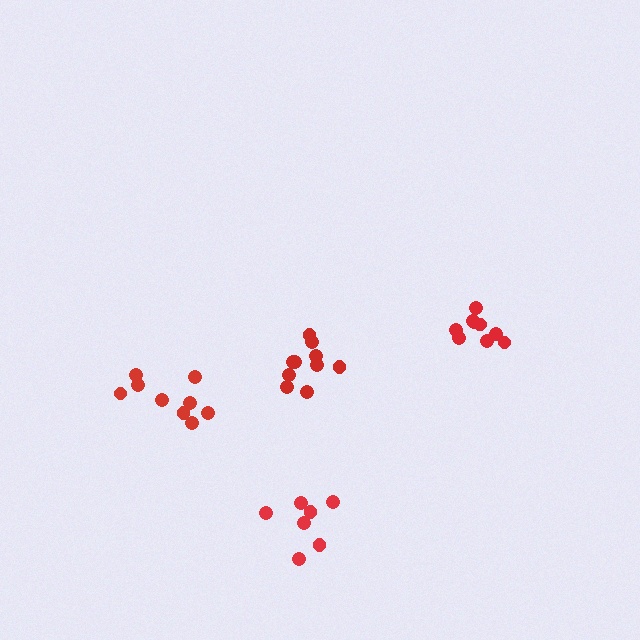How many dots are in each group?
Group 1: 9 dots, Group 2: 10 dots, Group 3: 9 dots, Group 4: 7 dots (35 total).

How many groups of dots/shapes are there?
There are 4 groups.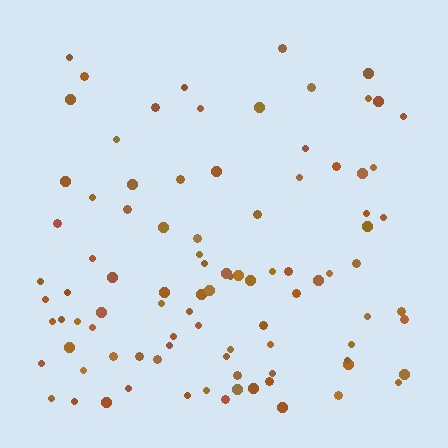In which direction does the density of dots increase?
From top to bottom, with the bottom side densest.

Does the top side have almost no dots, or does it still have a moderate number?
Still a moderate number, just noticeably fewer than the bottom.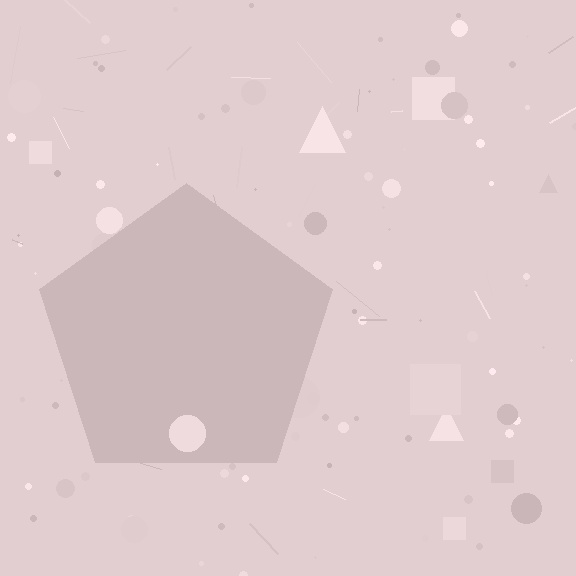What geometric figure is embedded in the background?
A pentagon is embedded in the background.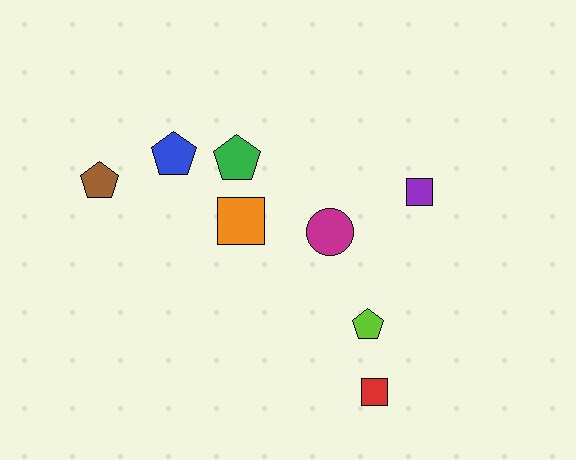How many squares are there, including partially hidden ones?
There are 3 squares.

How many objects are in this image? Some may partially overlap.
There are 8 objects.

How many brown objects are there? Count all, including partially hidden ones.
There is 1 brown object.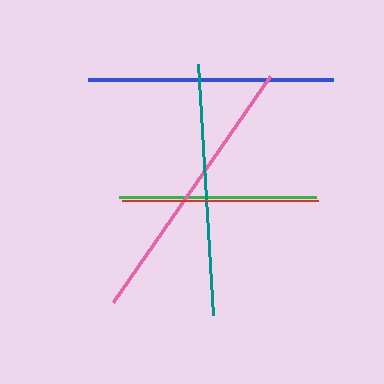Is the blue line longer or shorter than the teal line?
The teal line is longer than the blue line.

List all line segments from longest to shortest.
From longest to shortest: pink, teal, blue, green, red.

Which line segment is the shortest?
The red line is the shortest at approximately 196 pixels.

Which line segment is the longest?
The pink line is the longest at approximately 275 pixels.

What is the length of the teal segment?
The teal segment is approximately 251 pixels long.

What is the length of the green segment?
The green segment is approximately 197 pixels long.